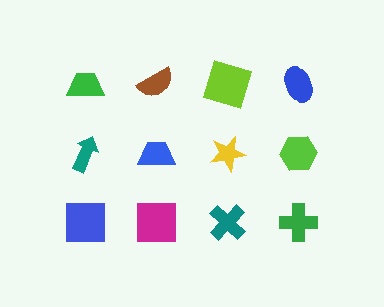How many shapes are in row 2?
4 shapes.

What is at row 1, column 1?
A green trapezoid.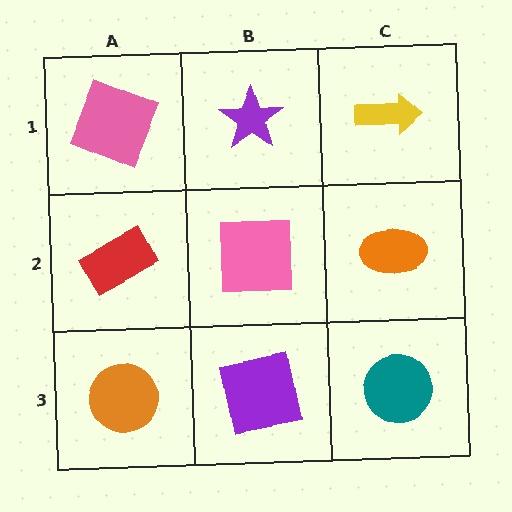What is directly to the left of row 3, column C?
A purple square.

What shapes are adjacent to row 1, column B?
A pink square (row 2, column B), a pink square (row 1, column A), a yellow arrow (row 1, column C).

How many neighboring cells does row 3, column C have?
2.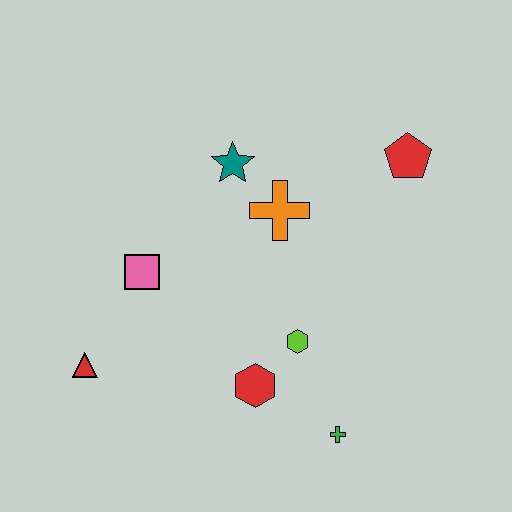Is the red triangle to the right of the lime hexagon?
No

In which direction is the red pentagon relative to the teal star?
The red pentagon is to the right of the teal star.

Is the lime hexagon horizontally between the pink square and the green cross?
Yes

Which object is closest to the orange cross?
The teal star is closest to the orange cross.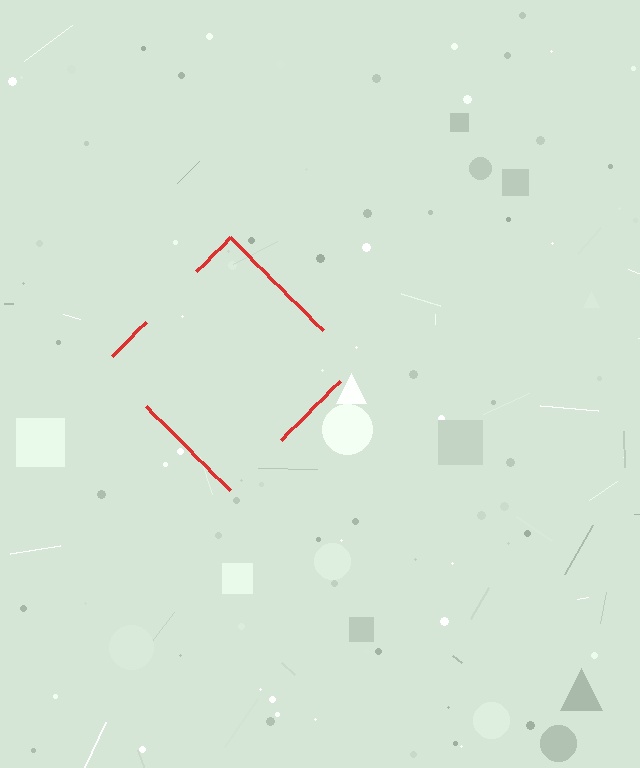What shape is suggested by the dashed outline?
The dashed outline suggests a diamond.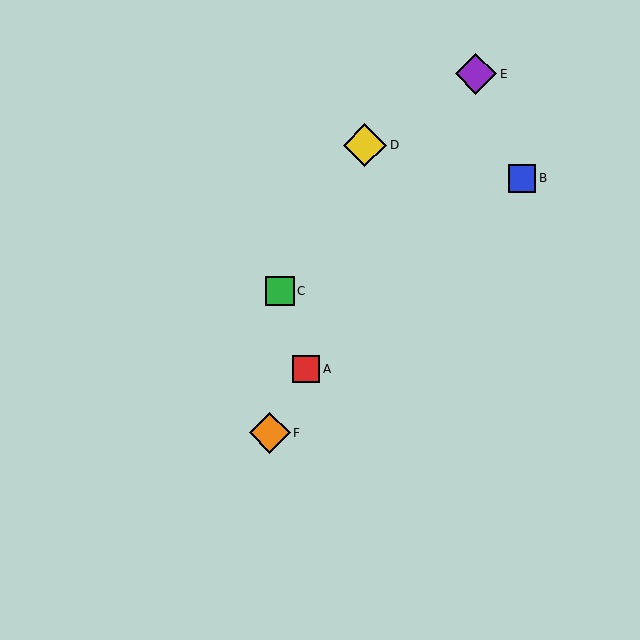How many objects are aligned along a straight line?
3 objects (A, E, F) are aligned along a straight line.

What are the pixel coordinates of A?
Object A is at (306, 369).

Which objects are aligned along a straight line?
Objects A, E, F are aligned along a straight line.